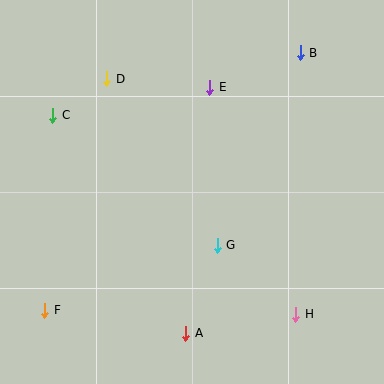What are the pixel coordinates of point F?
Point F is at (45, 311).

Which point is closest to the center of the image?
Point G at (217, 246) is closest to the center.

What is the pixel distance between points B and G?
The distance between B and G is 210 pixels.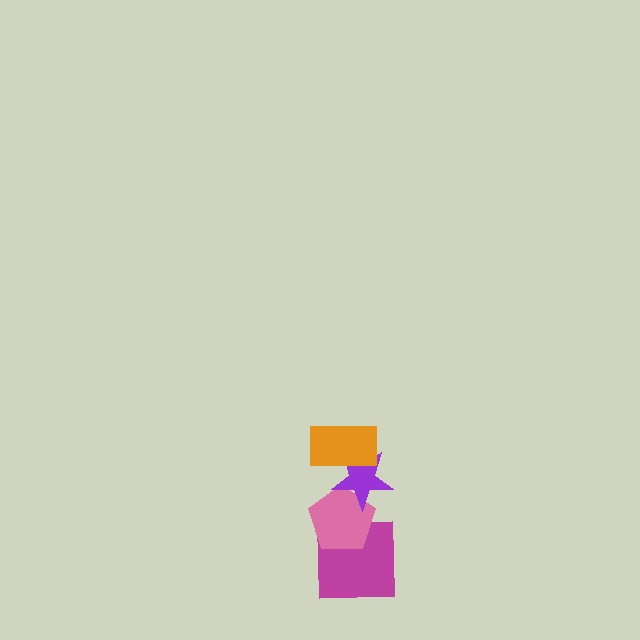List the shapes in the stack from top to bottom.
From top to bottom: the orange rectangle, the purple star, the pink pentagon, the magenta square.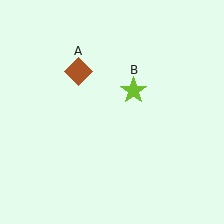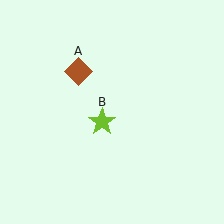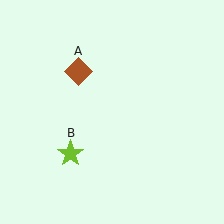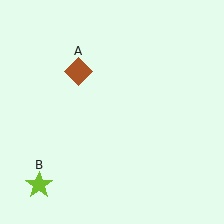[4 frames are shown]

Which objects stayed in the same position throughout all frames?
Brown diamond (object A) remained stationary.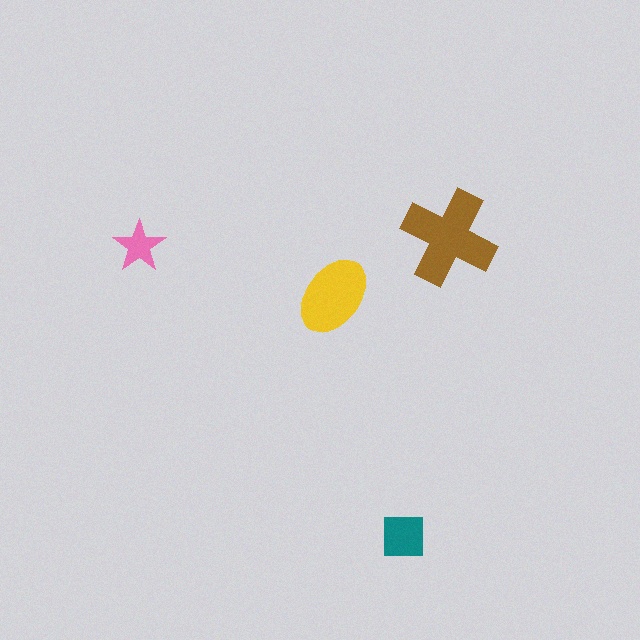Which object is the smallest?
The pink star.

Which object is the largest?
The brown cross.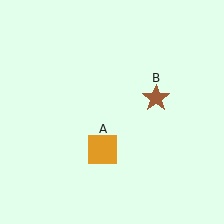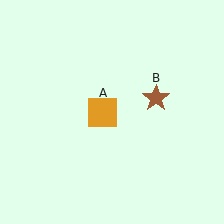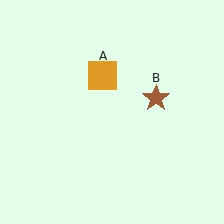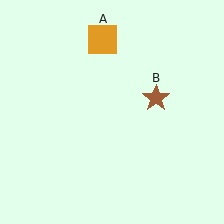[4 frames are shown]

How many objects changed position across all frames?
1 object changed position: orange square (object A).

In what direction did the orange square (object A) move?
The orange square (object A) moved up.